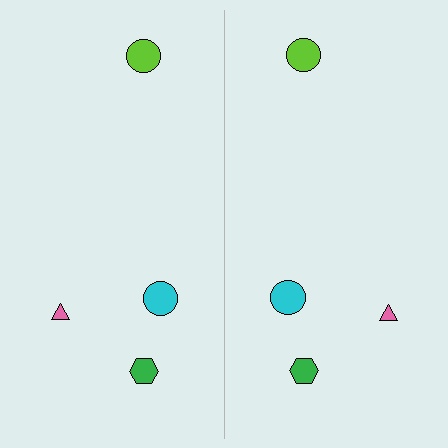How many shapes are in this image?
There are 8 shapes in this image.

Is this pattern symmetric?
Yes, this pattern has bilateral (reflection) symmetry.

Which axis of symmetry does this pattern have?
The pattern has a vertical axis of symmetry running through the center of the image.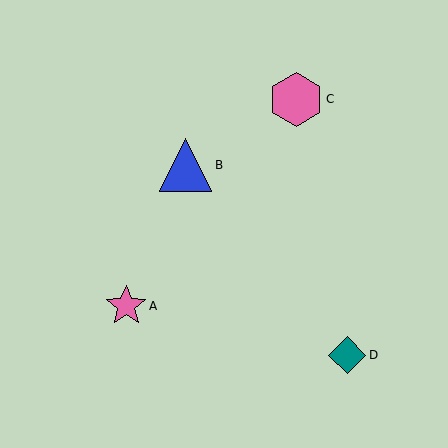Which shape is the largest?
The pink hexagon (labeled C) is the largest.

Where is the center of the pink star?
The center of the pink star is at (126, 306).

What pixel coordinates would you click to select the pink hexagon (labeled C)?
Click at (296, 99) to select the pink hexagon C.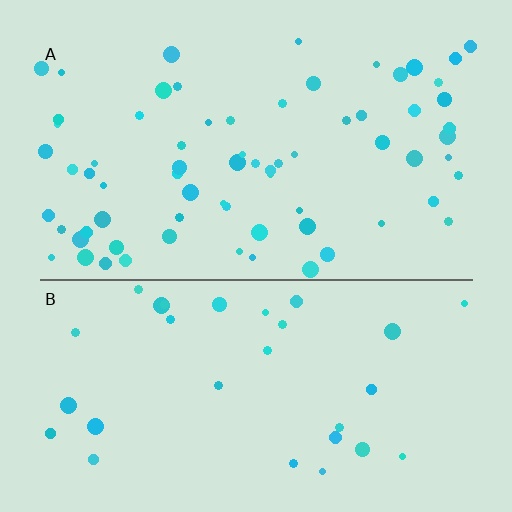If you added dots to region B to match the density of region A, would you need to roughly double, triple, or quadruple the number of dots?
Approximately double.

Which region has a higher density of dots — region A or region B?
A (the top).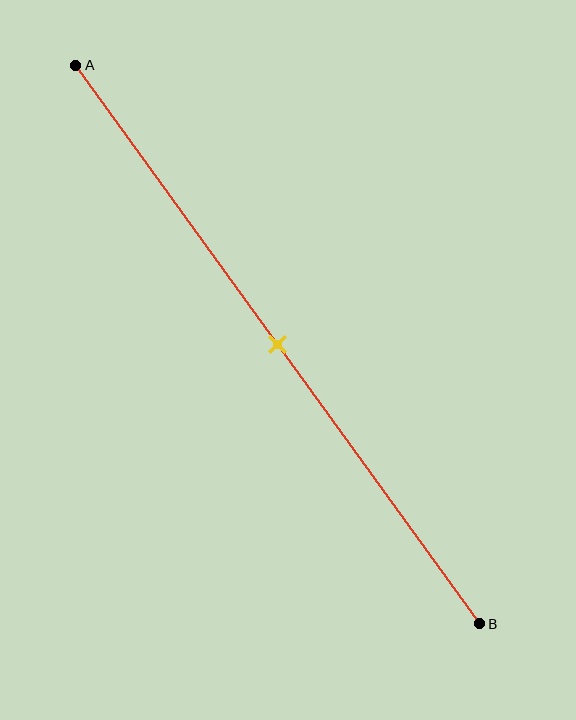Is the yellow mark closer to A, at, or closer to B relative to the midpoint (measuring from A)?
The yellow mark is approximately at the midpoint of segment AB.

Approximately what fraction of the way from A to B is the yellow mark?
The yellow mark is approximately 50% of the way from A to B.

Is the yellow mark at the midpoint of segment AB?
Yes, the mark is approximately at the midpoint.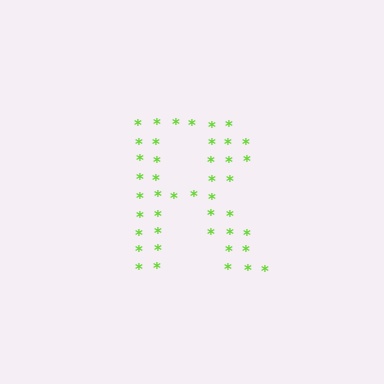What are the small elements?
The small elements are asterisks.